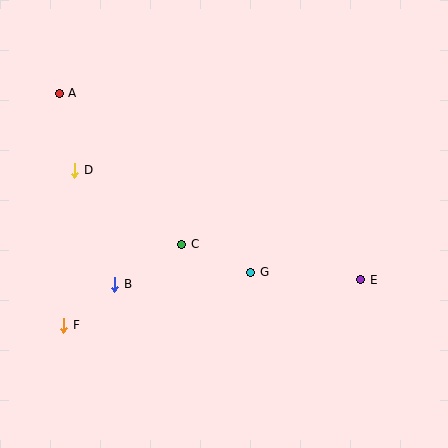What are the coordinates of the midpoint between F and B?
The midpoint between F and B is at (89, 305).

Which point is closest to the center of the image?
Point C at (182, 244) is closest to the center.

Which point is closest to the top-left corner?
Point A is closest to the top-left corner.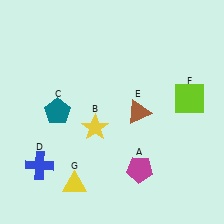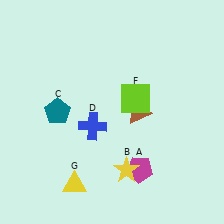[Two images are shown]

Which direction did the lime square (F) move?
The lime square (F) moved left.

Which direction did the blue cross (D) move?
The blue cross (D) moved right.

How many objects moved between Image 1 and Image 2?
3 objects moved between the two images.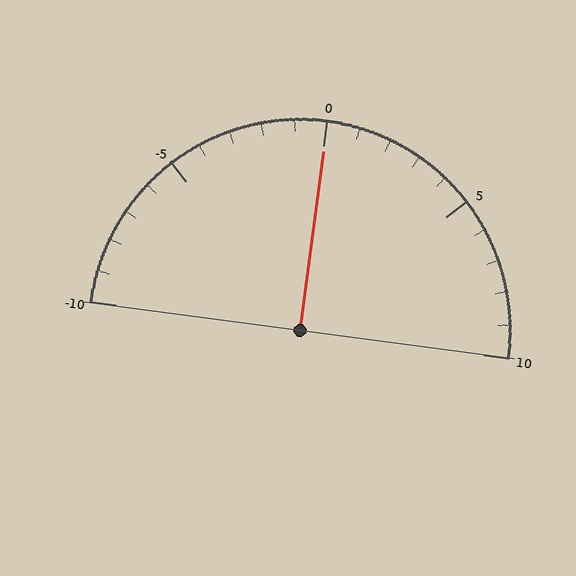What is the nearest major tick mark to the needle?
The nearest major tick mark is 0.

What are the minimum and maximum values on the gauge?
The gauge ranges from -10 to 10.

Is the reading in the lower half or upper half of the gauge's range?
The reading is in the upper half of the range (-10 to 10).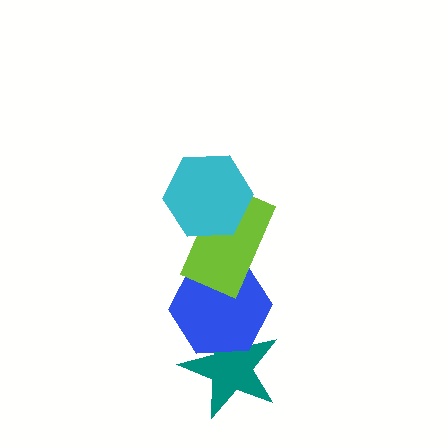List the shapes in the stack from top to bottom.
From top to bottom: the cyan hexagon, the lime rectangle, the blue hexagon, the teal star.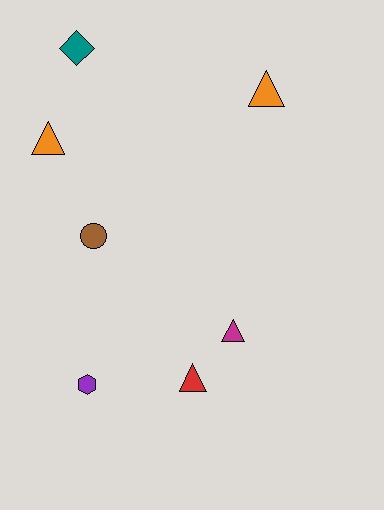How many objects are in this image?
There are 7 objects.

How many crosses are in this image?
There are no crosses.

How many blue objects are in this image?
There are no blue objects.